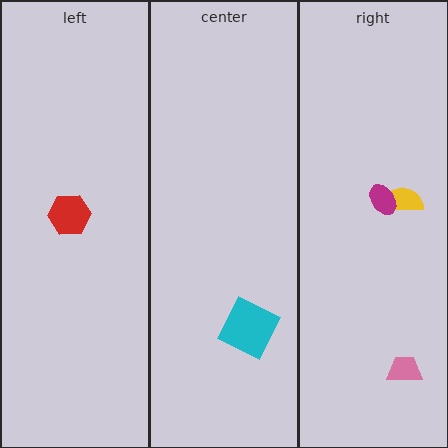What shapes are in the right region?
The yellow semicircle, the magenta ellipse, the pink trapezoid.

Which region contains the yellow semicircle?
The right region.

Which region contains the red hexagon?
The left region.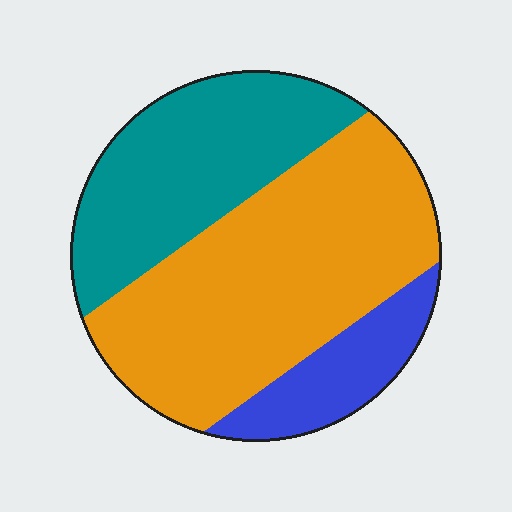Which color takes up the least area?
Blue, at roughly 15%.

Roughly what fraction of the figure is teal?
Teal takes up about one third (1/3) of the figure.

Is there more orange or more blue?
Orange.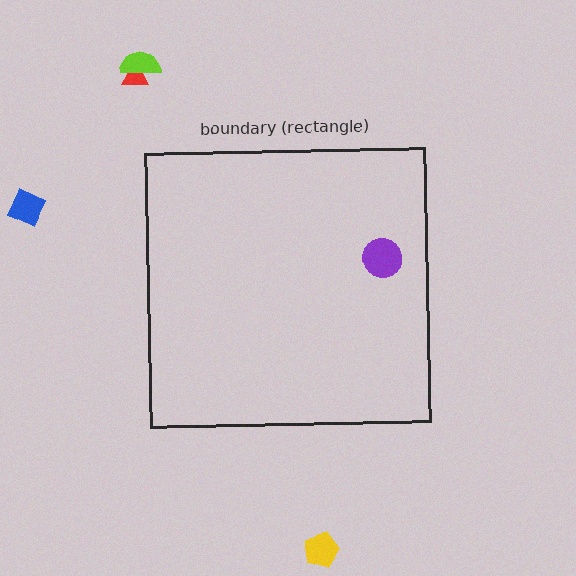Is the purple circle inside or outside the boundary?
Inside.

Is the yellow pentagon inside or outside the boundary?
Outside.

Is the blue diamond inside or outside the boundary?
Outside.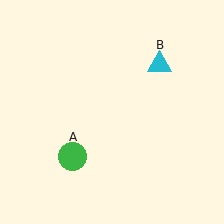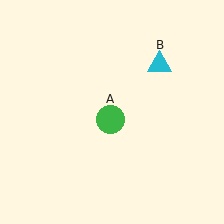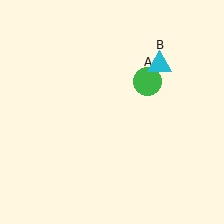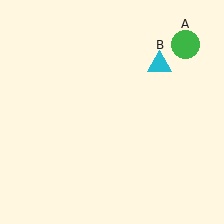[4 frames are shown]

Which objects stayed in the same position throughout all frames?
Cyan triangle (object B) remained stationary.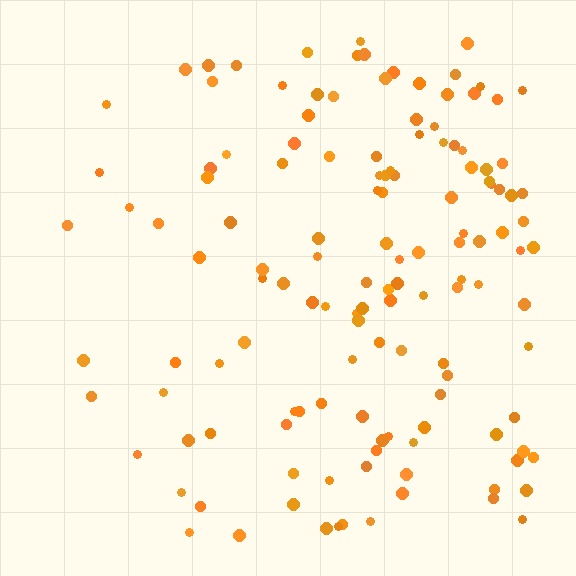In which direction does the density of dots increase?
From left to right, with the right side densest.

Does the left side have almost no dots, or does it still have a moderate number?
Still a moderate number, just noticeably fewer than the right.